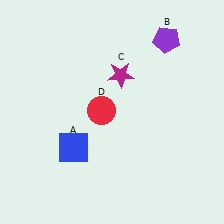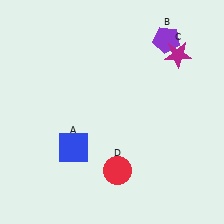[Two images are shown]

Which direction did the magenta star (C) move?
The magenta star (C) moved right.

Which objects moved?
The objects that moved are: the magenta star (C), the red circle (D).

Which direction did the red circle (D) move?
The red circle (D) moved down.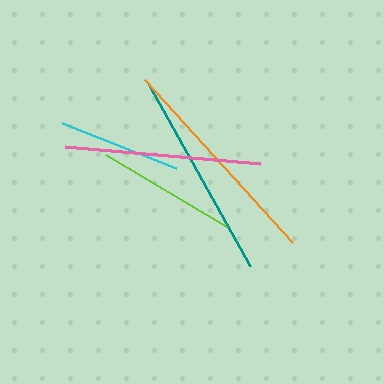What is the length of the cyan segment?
The cyan segment is approximately 122 pixels long.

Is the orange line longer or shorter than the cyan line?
The orange line is longer than the cyan line.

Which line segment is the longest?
The orange line is the longest at approximately 220 pixels.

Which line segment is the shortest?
The cyan line is the shortest at approximately 122 pixels.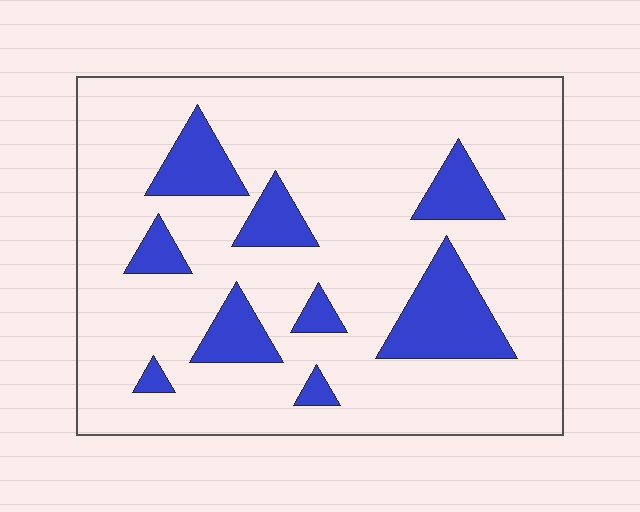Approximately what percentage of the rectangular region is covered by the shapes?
Approximately 20%.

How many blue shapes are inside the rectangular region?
9.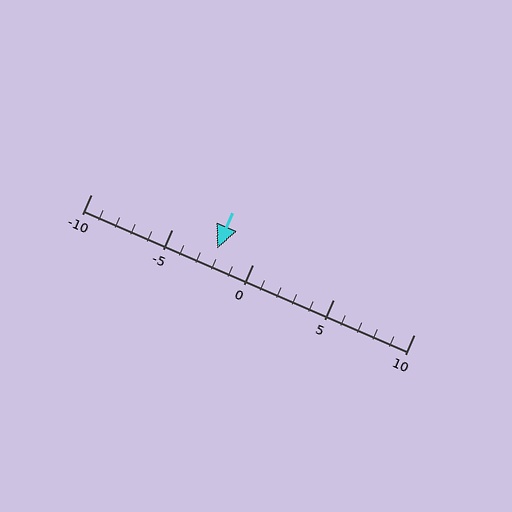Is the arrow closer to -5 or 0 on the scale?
The arrow is closer to 0.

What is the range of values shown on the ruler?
The ruler shows values from -10 to 10.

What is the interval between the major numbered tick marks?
The major tick marks are spaced 5 units apart.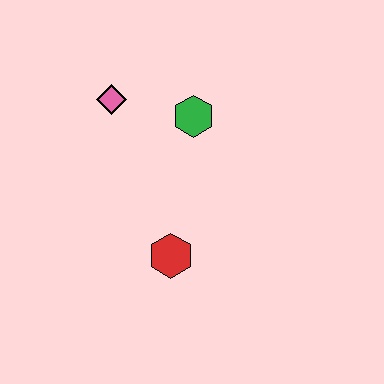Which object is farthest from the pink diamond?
The red hexagon is farthest from the pink diamond.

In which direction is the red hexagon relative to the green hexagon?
The red hexagon is below the green hexagon.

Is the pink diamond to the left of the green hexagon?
Yes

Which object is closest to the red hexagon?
The green hexagon is closest to the red hexagon.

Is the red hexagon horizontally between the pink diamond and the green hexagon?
Yes